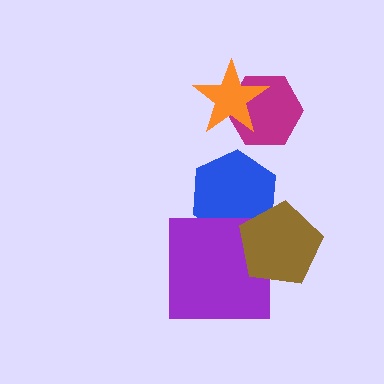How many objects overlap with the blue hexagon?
2 objects overlap with the blue hexagon.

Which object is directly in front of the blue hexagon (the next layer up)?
The purple square is directly in front of the blue hexagon.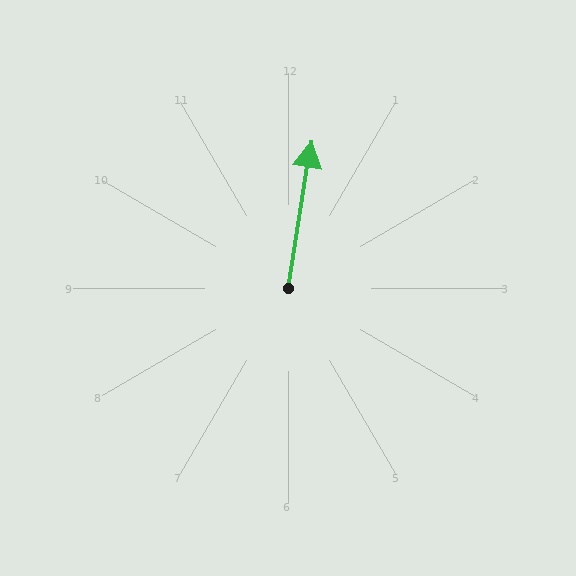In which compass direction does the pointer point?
North.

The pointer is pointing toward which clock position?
Roughly 12 o'clock.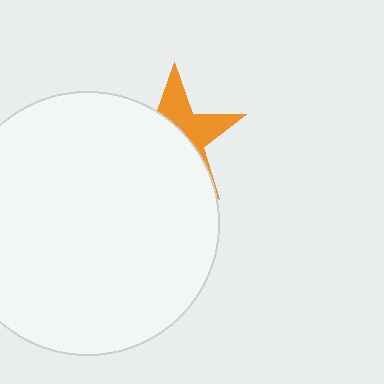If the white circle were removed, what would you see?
You would see the complete orange star.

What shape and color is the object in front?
The object in front is a white circle.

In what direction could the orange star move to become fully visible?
The orange star could move toward the upper-right. That would shift it out from behind the white circle entirely.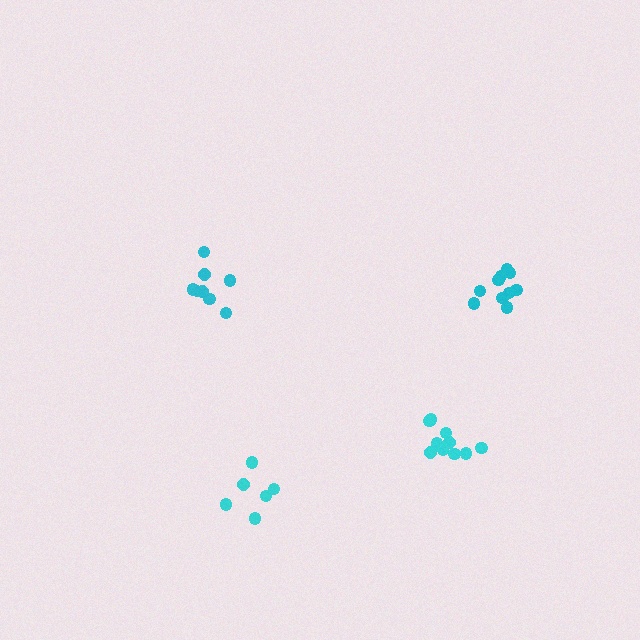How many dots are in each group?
Group 1: 8 dots, Group 2: 10 dots, Group 3: 10 dots, Group 4: 6 dots (34 total).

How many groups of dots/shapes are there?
There are 4 groups.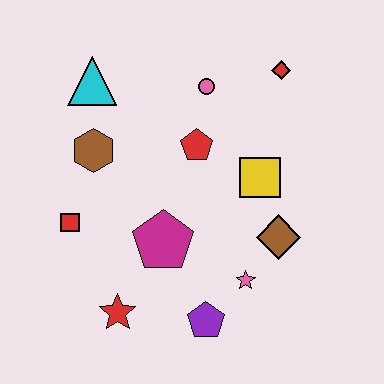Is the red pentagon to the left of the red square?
No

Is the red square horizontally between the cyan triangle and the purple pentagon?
No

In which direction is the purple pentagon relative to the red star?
The purple pentagon is to the right of the red star.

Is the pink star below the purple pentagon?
No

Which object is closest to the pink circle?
The red pentagon is closest to the pink circle.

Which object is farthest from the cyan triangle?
The purple pentagon is farthest from the cyan triangle.